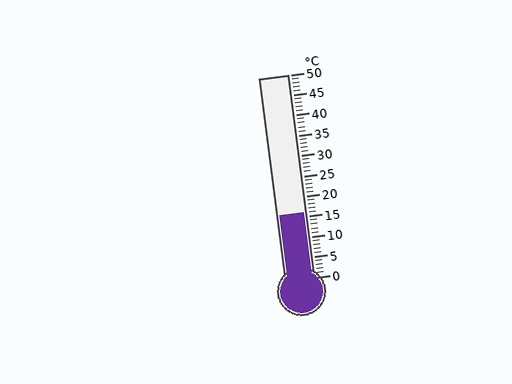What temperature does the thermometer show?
The thermometer shows approximately 16°C.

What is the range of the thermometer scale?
The thermometer scale ranges from 0°C to 50°C.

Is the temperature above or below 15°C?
The temperature is above 15°C.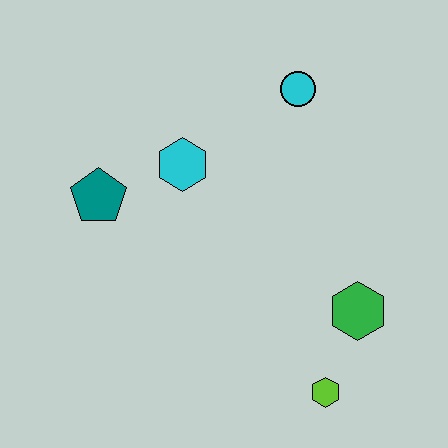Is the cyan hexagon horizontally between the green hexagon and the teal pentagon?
Yes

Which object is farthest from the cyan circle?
The lime hexagon is farthest from the cyan circle.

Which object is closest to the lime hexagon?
The green hexagon is closest to the lime hexagon.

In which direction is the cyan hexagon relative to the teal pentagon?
The cyan hexagon is to the right of the teal pentagon.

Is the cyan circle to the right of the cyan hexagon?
Yes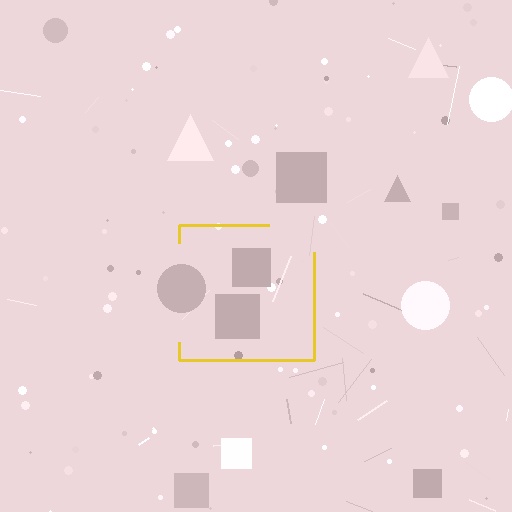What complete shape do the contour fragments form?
The contour fragments form a square.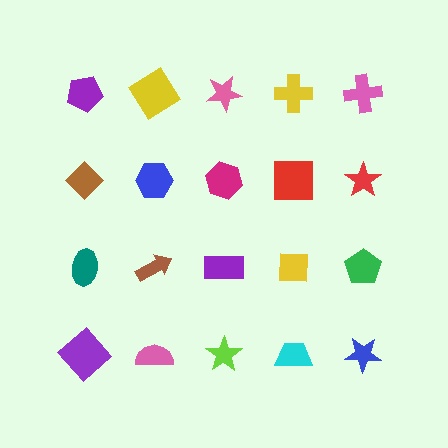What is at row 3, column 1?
A teal ellipse.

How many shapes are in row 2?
5 shapes.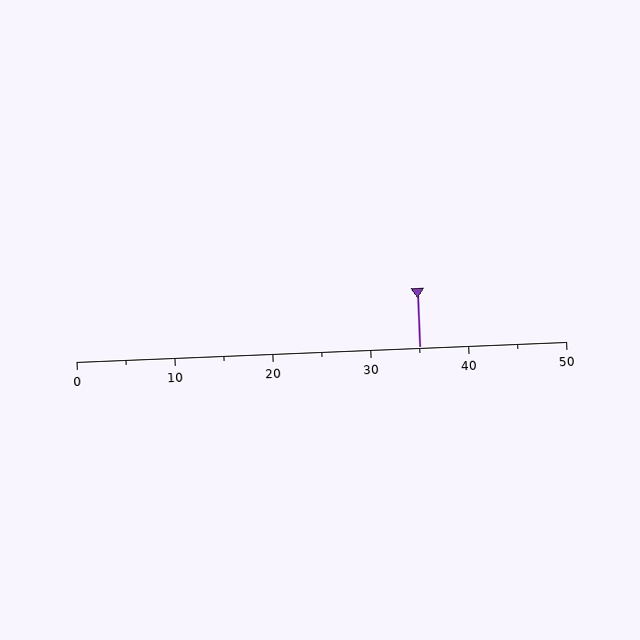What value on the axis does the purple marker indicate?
The marker indicates approximately 35.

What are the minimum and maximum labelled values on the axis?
The axis runs from 0 to 50.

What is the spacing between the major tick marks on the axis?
The major ticks are spaced 10 apart.